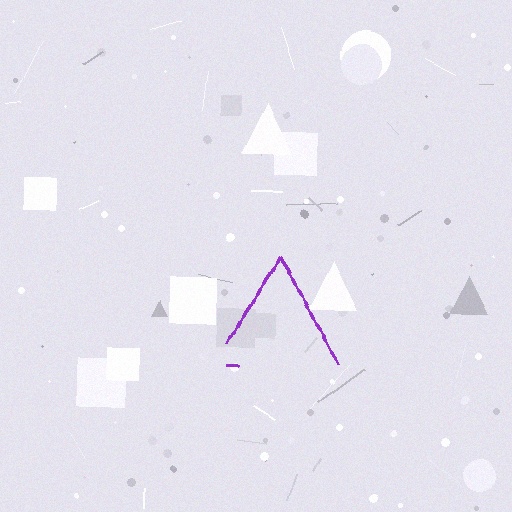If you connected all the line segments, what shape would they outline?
They would outline a triangle.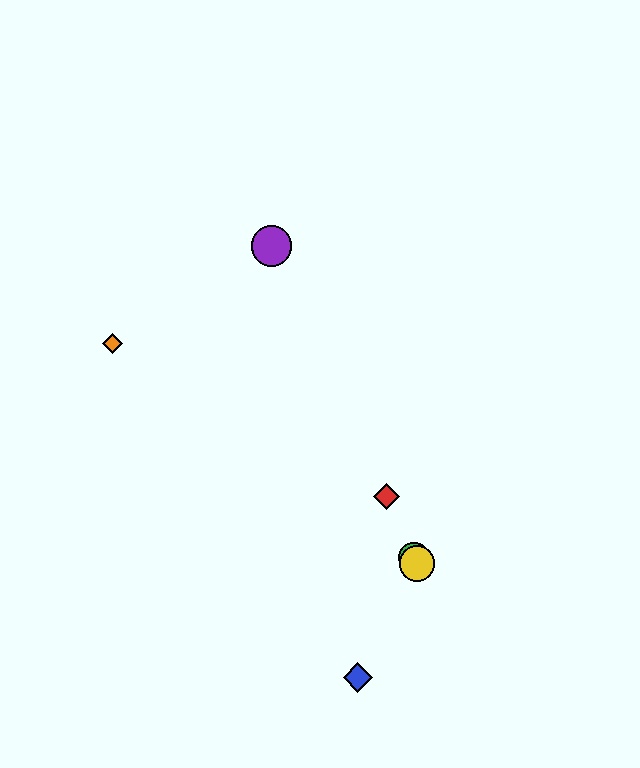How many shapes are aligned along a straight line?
4 shapes (the red diamond, the green circle, the yellow circle, the purple circle) are aligned along a straight line.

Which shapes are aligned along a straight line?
The red diamond, the green circle, the yellow circle, the purple circle are aligned along a straight line.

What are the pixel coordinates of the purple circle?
The purple circle is at (272, 246).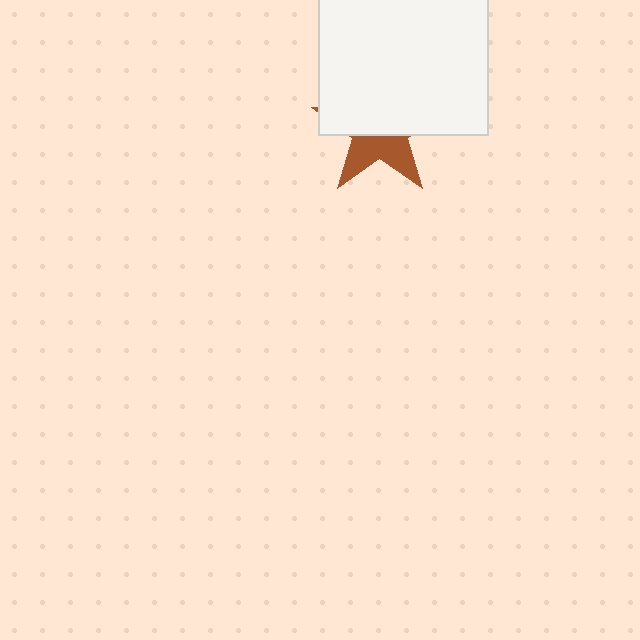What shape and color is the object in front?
The object in front is a white square.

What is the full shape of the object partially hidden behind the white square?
The partially hidden object is a brown star.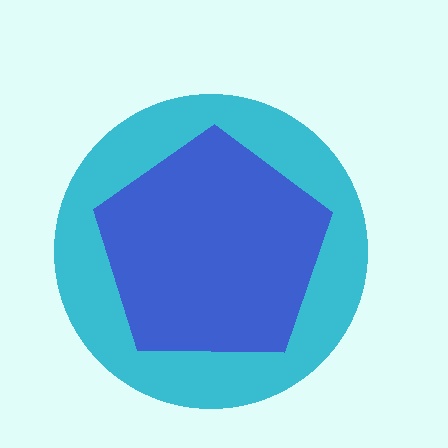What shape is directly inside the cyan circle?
The blue pentagon.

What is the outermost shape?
The cyan circle.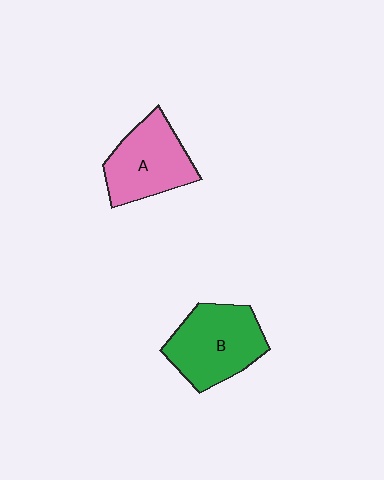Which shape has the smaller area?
Shape A (pink).